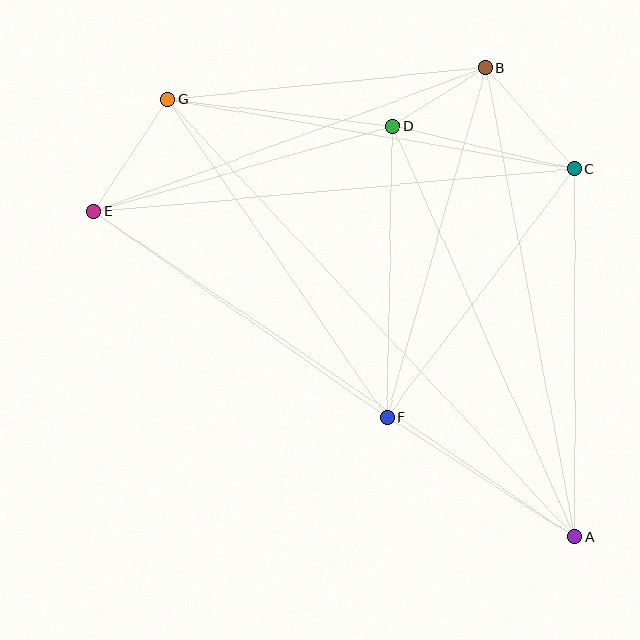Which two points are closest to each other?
Points B and D are closest to each other.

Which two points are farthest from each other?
Points A and G are farthest from each other.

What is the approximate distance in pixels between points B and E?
The distance between B and E is approximately 417 pixels.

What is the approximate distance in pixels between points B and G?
The distance between B and G is approximately 320 pixels.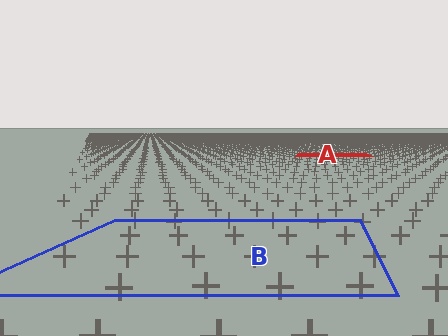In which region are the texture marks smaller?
The texture marks are smaller in region A, because it is farther away.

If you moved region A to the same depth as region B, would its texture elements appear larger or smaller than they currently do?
They would appear larger. At a closer depth, the same texture elements are projected at a bigger on-screen size.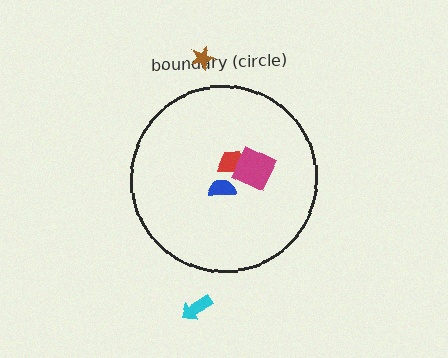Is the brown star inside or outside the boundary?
Outside.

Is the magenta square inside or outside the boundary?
Inside.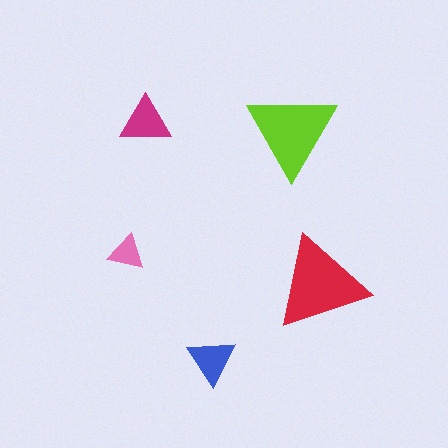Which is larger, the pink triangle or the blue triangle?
The blue one.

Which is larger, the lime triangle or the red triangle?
The red one.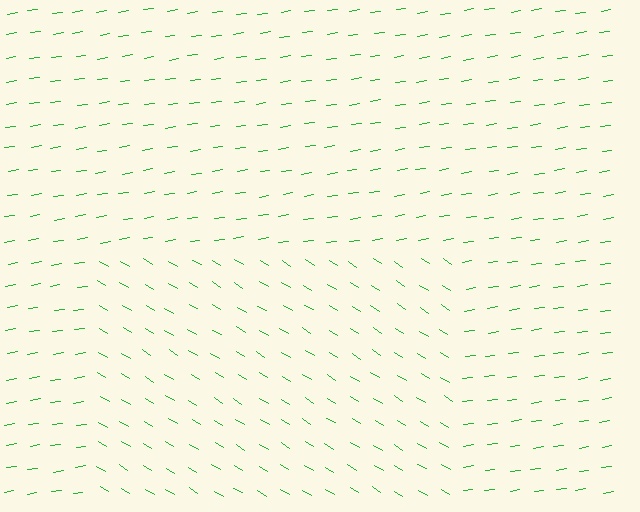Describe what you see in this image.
The image is filled with small green line segments. A rectangle region in the image has lines oriented differently from the surrounding lines, creating a visible texture boundary.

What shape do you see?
I see a rectangle.